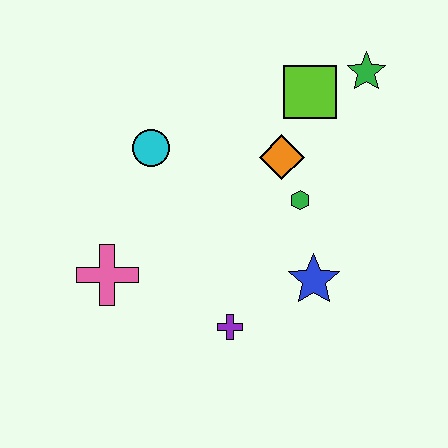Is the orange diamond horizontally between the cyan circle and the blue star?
Yes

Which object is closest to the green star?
The lime square is closest to the green star.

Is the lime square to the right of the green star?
No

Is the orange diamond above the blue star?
Yes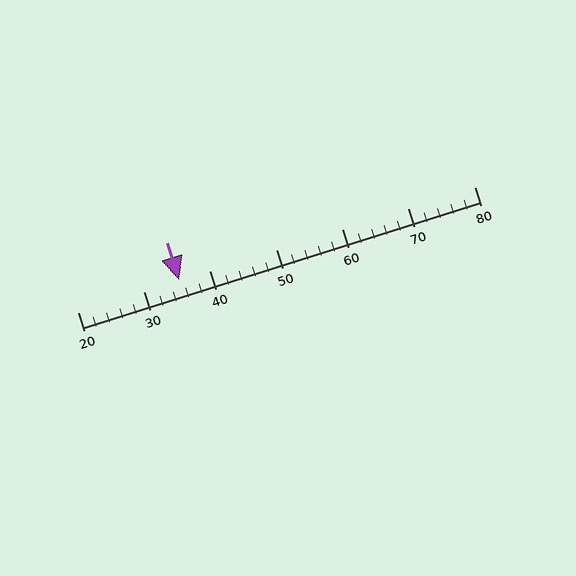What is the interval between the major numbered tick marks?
The major tick marks are spaced 10 units apart.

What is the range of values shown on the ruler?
The ruler shows values from 20 to 80.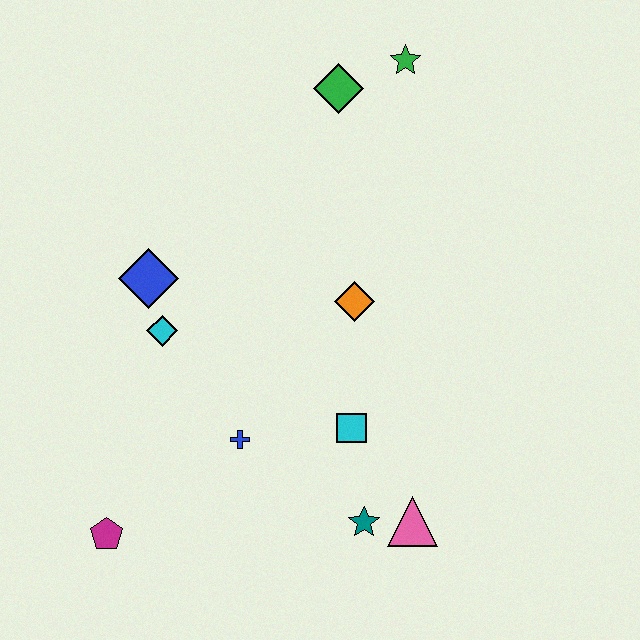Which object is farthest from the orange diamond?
The magenta pentagon is farthest from the orange diamond.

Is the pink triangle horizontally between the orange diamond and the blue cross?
No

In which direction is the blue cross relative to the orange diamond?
The blue cross is below the orange diamond.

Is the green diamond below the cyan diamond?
No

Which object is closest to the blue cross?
The cyan square is closest to the blue cross.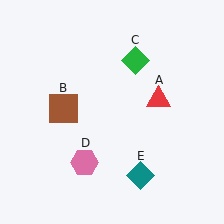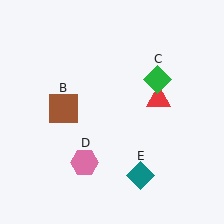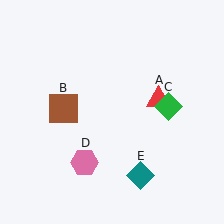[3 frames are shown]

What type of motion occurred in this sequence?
The green diamond (object C) rotated clockwise around the center of the scene.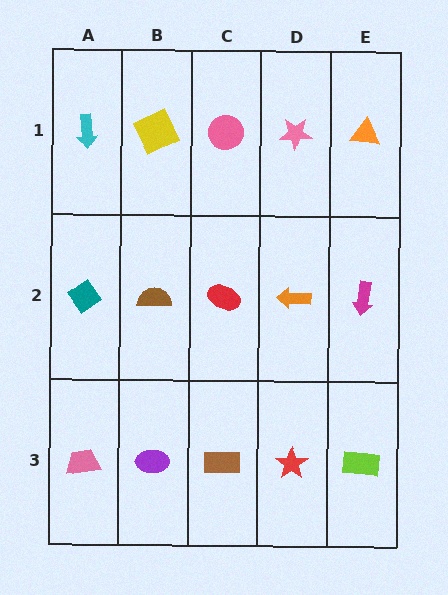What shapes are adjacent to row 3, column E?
A magenta arrow (row 2, column E), a red star (row 3, column D).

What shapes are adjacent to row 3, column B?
A brown semicircle (row 2, column B), a pink trapezoid (row 3, column A), a brown rectangle (row 3, column C).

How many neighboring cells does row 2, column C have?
4.